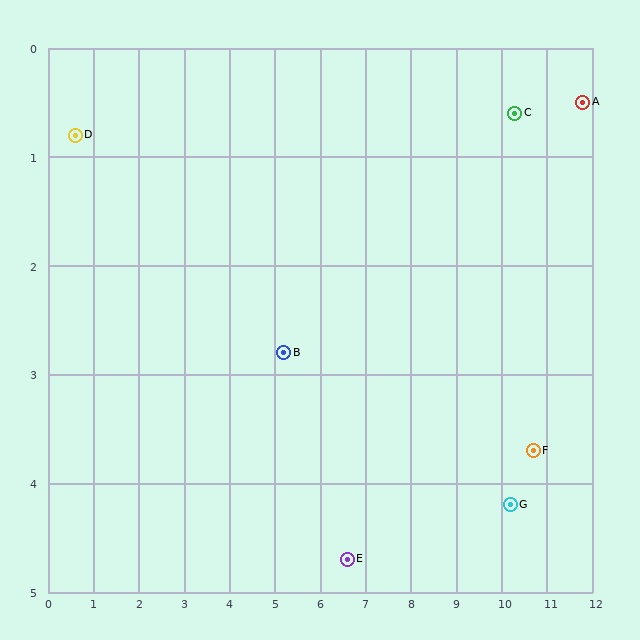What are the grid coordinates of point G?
Point G is at approximately (10.2, 4.2).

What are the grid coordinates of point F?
Point F is at approximately (10.7, 3.7).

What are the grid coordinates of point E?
Point E is at approximately (6.6, 4.7).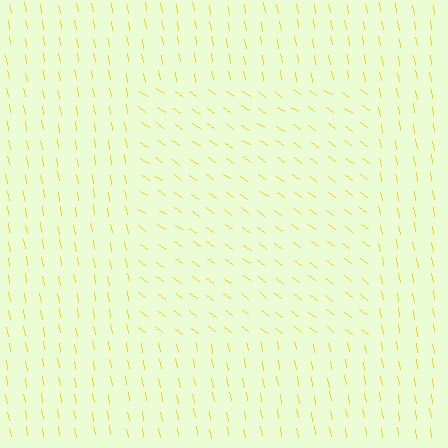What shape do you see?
I see a rectangle.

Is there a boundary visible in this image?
Yes, there is a texture boundary formed by a change in line orientation.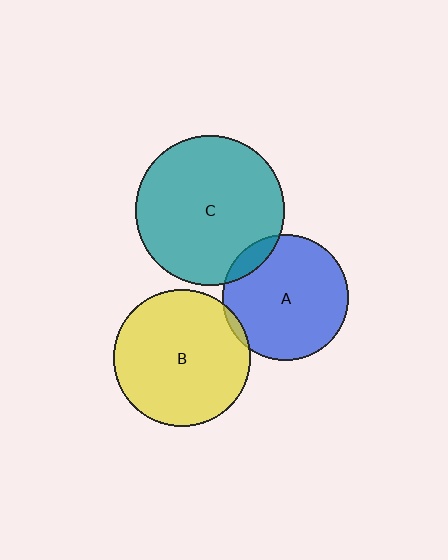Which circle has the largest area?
Circle C (teal).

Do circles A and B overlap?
Yes.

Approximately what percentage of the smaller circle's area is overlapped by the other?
Approximately 5%.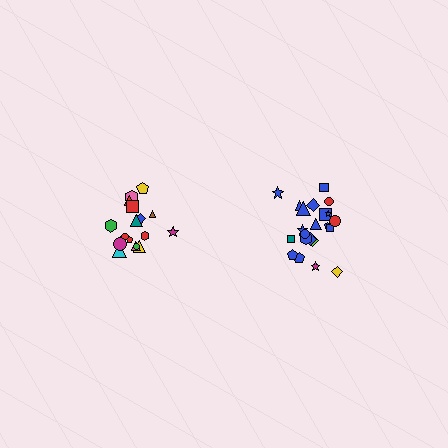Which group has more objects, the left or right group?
The right group.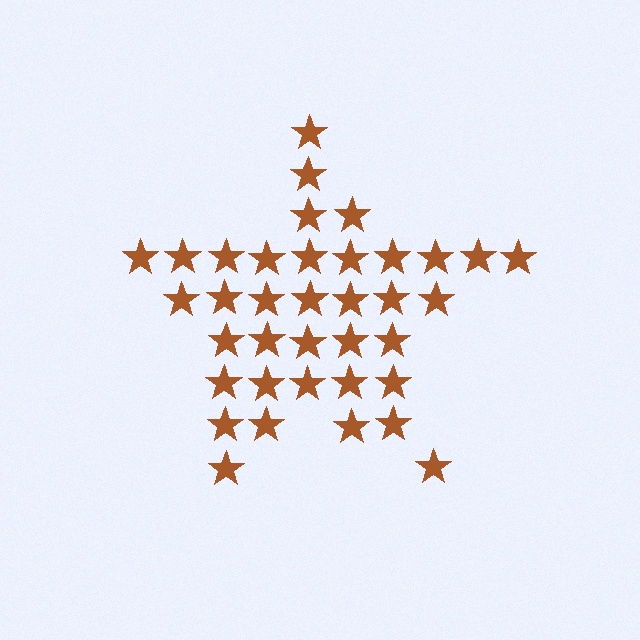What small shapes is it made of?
It is made of small stars.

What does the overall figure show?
The overall figure shows a star.